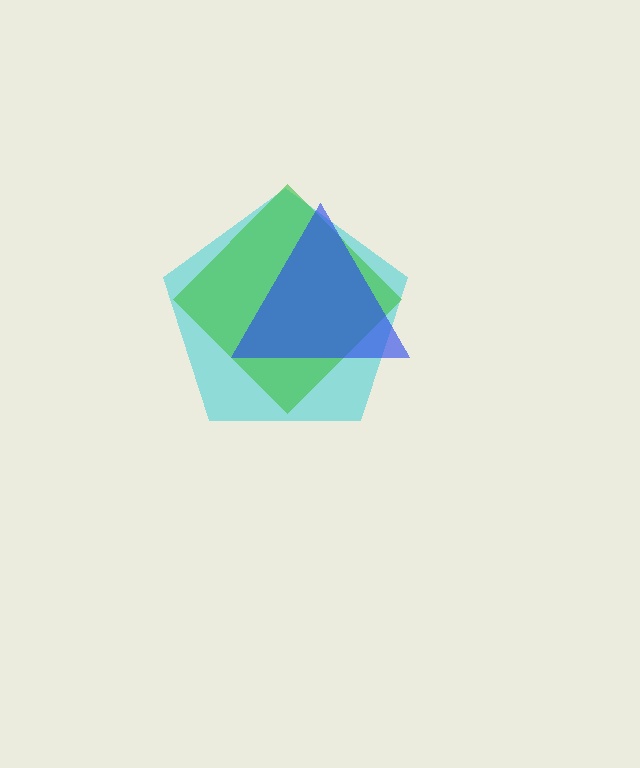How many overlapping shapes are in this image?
There are 3 overlapping shapes in the image.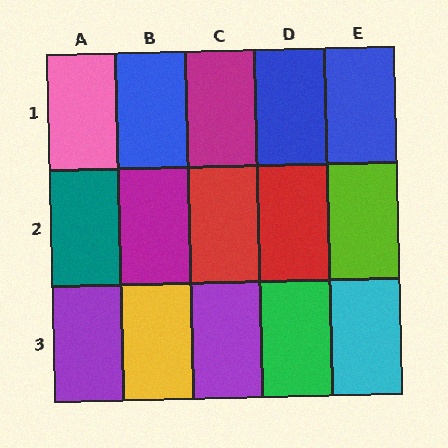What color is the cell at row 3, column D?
Green.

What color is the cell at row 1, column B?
Blue.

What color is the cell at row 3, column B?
Yellow.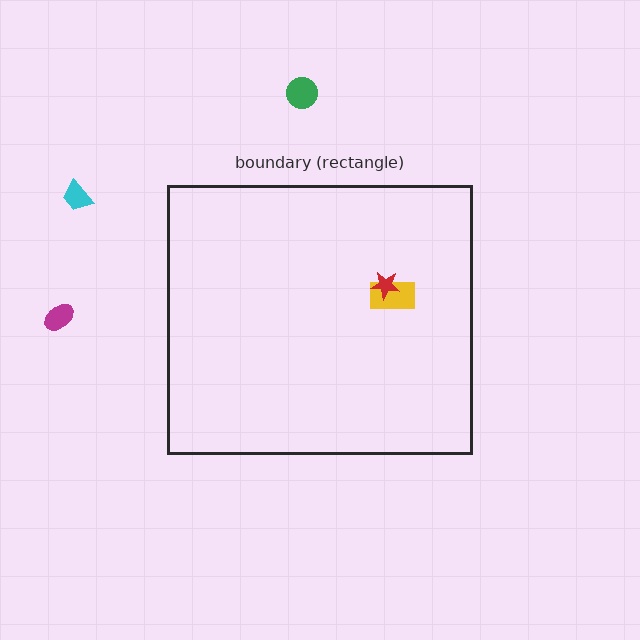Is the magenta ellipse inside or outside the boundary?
Outside.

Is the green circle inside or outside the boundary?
Outside.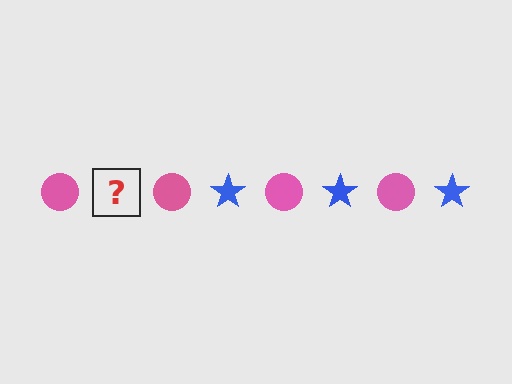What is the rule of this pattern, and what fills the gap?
The rule is that the pattern alternates between pink circle and blue star. The gap should be filled with a blue star.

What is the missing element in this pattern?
The missing element is a blue star.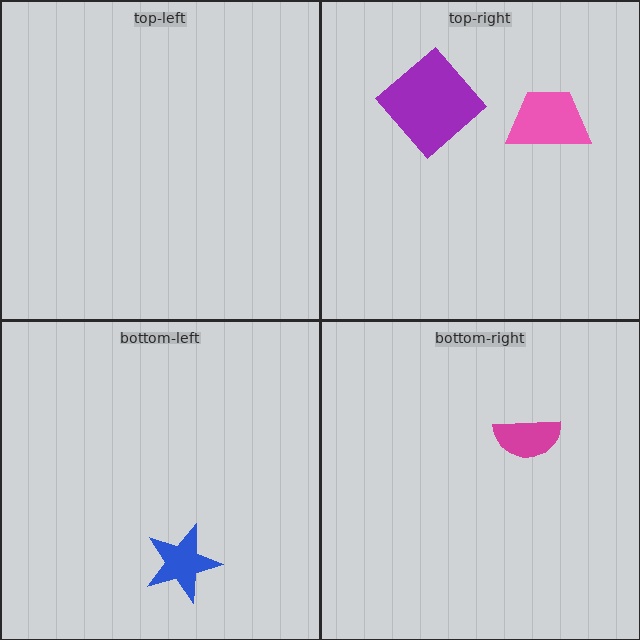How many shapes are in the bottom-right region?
1.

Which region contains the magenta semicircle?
The bottom-right region.